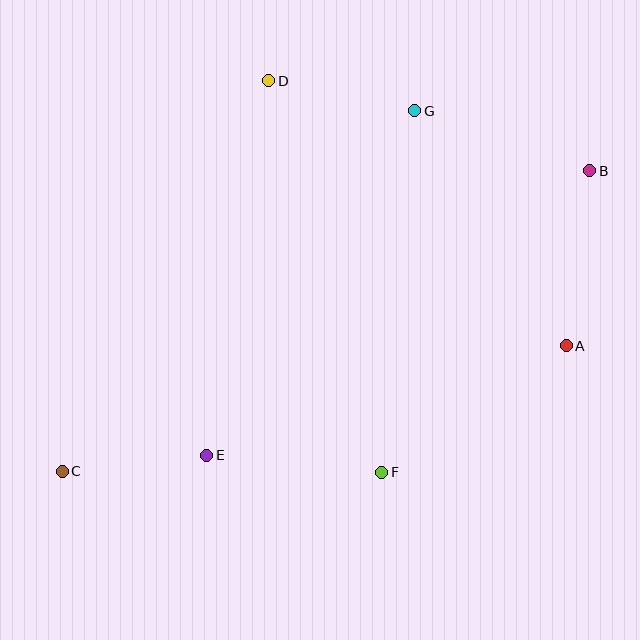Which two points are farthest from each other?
Points B and C are farthest from each other.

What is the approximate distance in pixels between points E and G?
The distance between E and G is approximately 402 pixels.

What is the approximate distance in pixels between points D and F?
The distance between D and F is approximately 407 pixels.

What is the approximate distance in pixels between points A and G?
The distance between A and G is approximately 280 pixels.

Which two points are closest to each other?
Points C and E are closest to each other.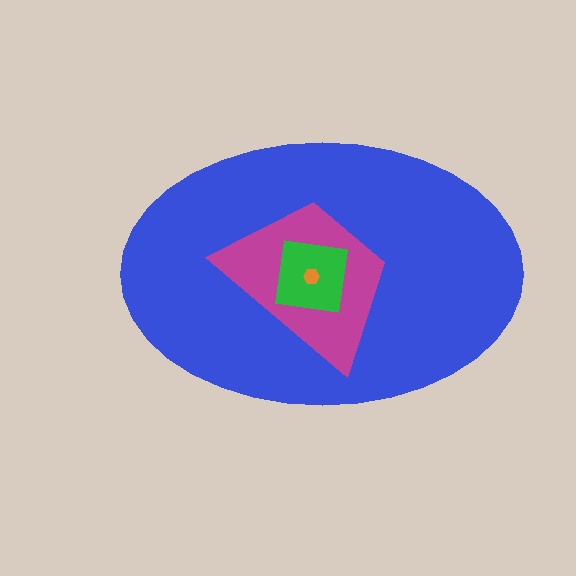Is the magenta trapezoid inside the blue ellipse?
Yes.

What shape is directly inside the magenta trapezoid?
The green square.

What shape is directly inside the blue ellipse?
The magenta trapezoid.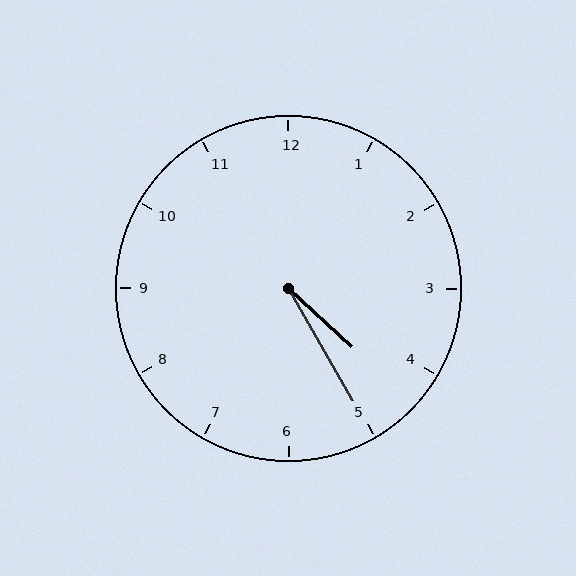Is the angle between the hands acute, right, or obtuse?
It is acute.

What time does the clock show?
4:25.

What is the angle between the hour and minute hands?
Approximately 18 degrees.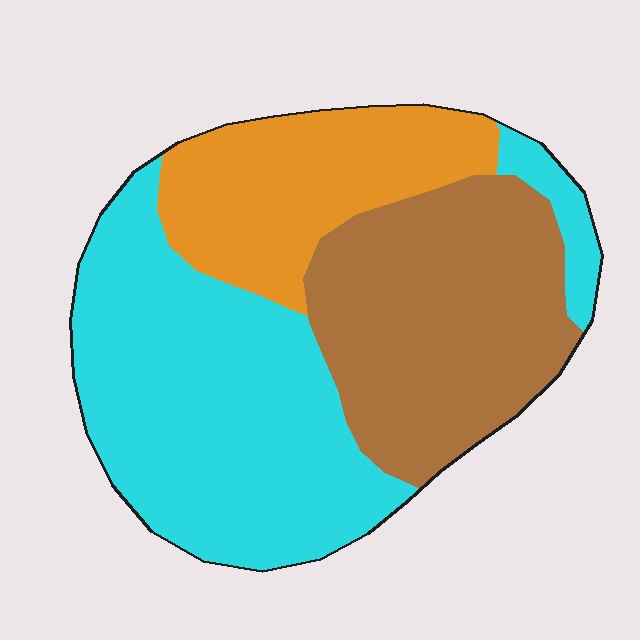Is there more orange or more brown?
Brown.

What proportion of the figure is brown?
Brown takes up about one third (1/3) of the figure.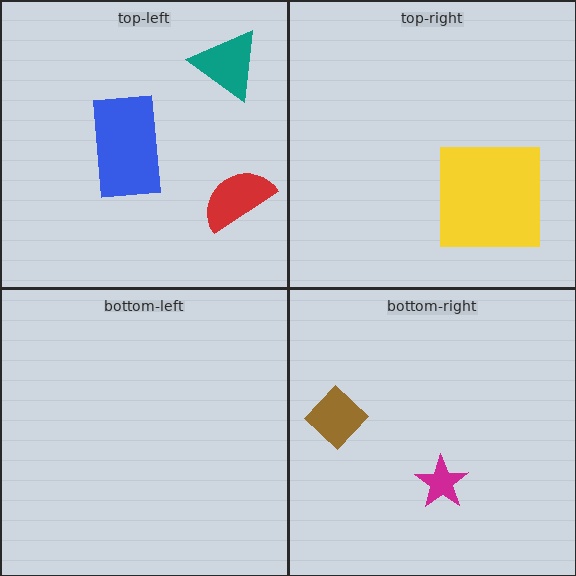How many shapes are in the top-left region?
3.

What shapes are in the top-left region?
The teal triangle, the blue rectangle, the red semicircle.